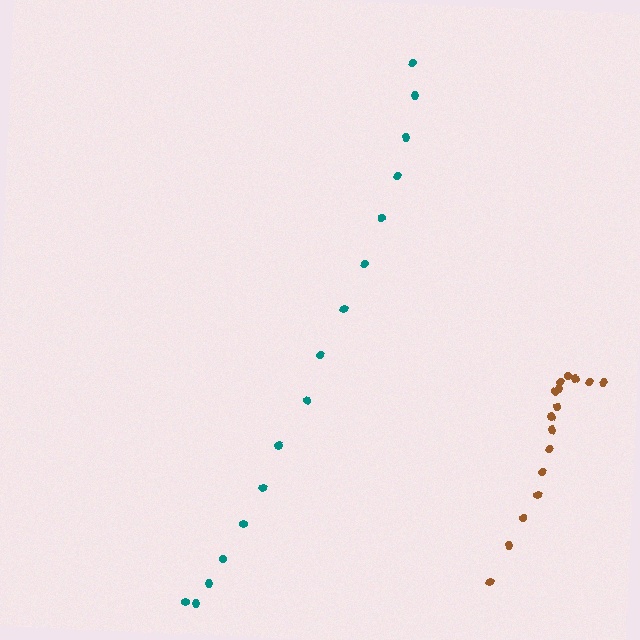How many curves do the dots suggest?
There are 2 distinct paths.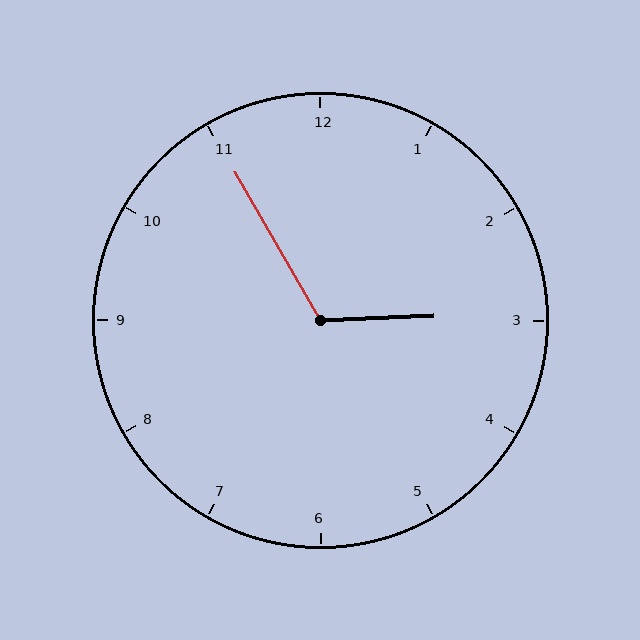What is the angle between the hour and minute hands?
Approximately 118 degrees.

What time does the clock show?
2:55.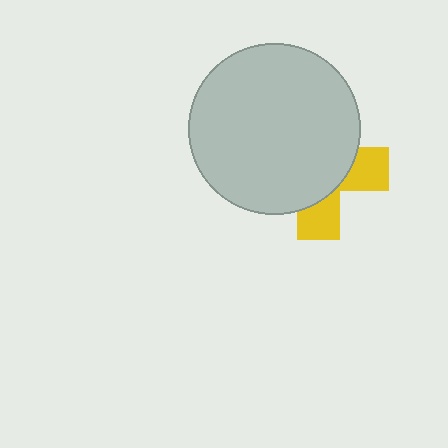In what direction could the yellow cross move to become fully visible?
The yellow cross could move toward the lower-right. That would shift it out from behind the light gray circle entirely.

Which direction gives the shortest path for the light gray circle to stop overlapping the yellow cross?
Moving toward the upper-left gives the shortest separation.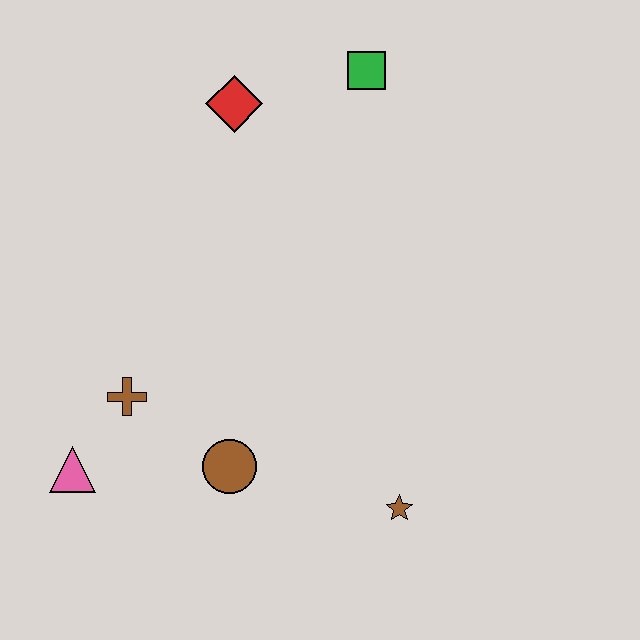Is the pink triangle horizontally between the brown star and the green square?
No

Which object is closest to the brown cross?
The pink triangle is closest to the brown cross.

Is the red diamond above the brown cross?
Yes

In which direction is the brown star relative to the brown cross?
The brown star is to the right of the brown cross.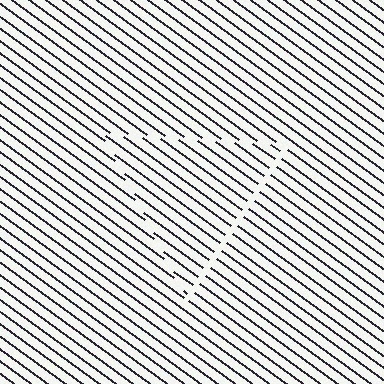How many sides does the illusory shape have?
3 sides — the line-ends trace a triangle.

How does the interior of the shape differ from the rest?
The interior of the shape contains the same grating, shifted by half a period — the contour is defined by the phase discontinuity where line-ends from the inner and outer gratings abut.